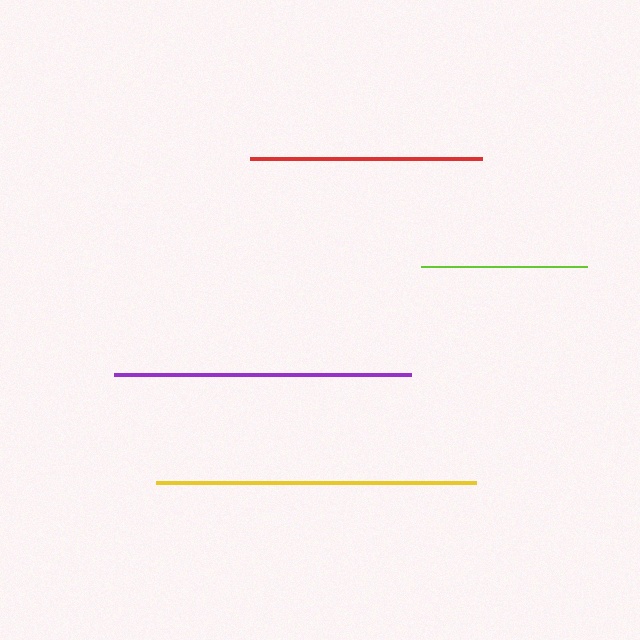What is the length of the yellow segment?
The yellow segment is approximately 320 pixels long.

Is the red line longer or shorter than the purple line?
The purple line is longer than the red line.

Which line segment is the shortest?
The lime line is the shortest at approximately 166 pixels.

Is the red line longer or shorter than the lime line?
The red line is longer than the lime line.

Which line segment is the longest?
The yellow line is the longest at approximately 320 pixels.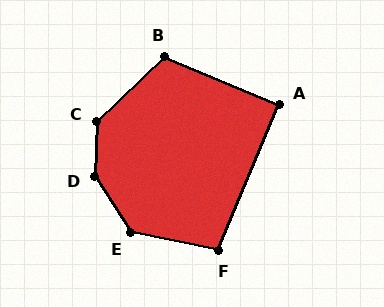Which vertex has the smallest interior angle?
A, at approximately 90 degrees.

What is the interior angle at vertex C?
Approximately 136 degrees (obtuse).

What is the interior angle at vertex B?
Approximately 114 degrees (obtuse).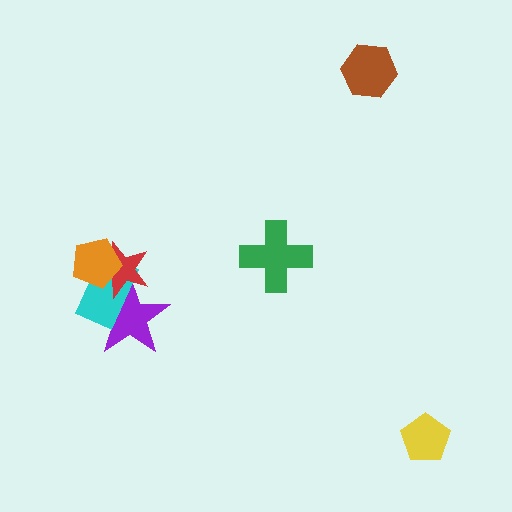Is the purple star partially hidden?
Yes, it is partially covered by another shape.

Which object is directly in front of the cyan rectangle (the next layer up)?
The red star is directly in front of the cyan rectangle.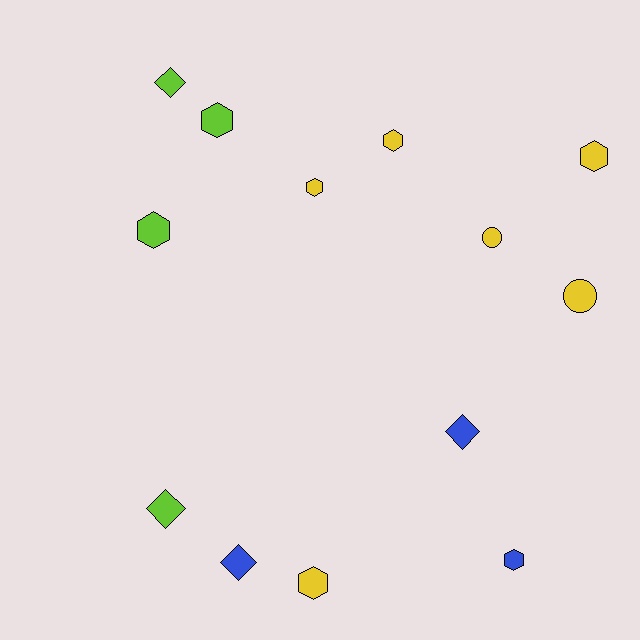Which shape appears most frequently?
Hexagon, with 7 objects.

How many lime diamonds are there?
There are 2 lime diamonds.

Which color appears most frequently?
Yellow, with 6 objects.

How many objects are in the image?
There are 13 objects.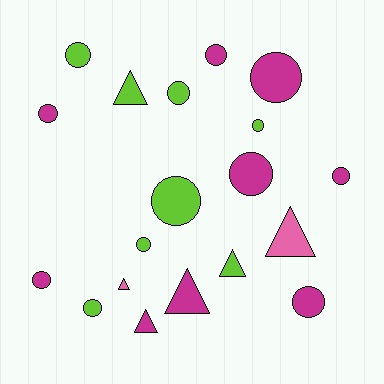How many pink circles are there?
There are no pink circles.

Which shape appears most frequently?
Circle, with 13 objects.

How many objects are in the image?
There are 19 objects.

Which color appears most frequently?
Magenta, with 9 objects.